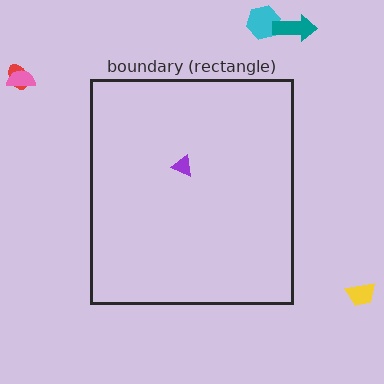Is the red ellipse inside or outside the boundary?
Outside.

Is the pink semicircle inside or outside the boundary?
Outside.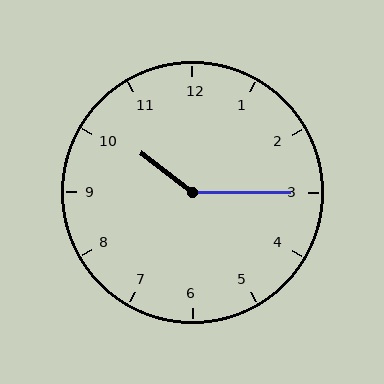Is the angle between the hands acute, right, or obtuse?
It is obtuse.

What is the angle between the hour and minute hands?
Approximately 142 degrees.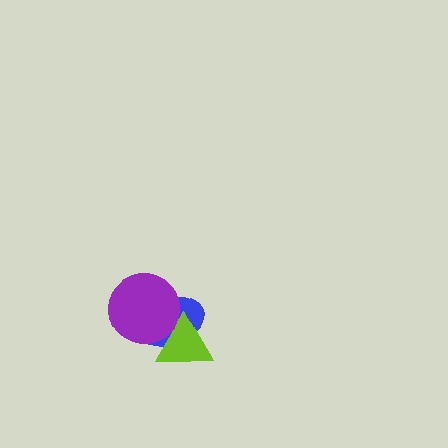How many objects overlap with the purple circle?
2 objects overlap with the purple circle.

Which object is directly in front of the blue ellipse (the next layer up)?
The lime triangle is directly in front of the blue ellipse.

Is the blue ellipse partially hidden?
Yes, it is partially covered by another shape.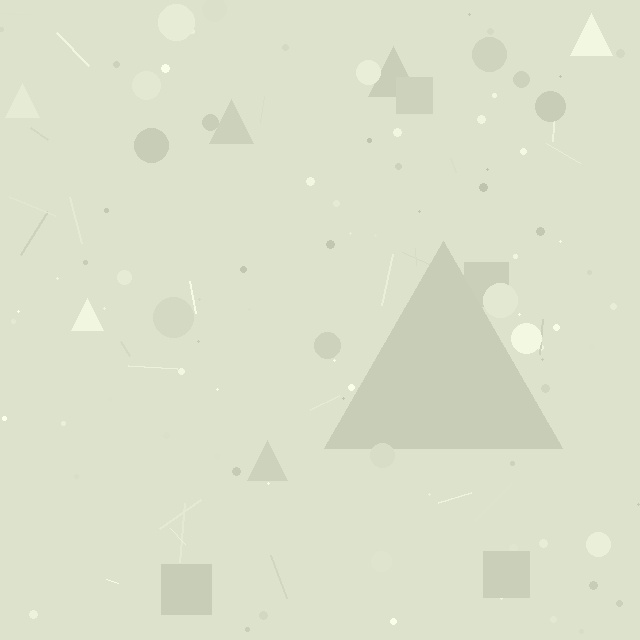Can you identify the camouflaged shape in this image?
The camouflaged shape is a triangle.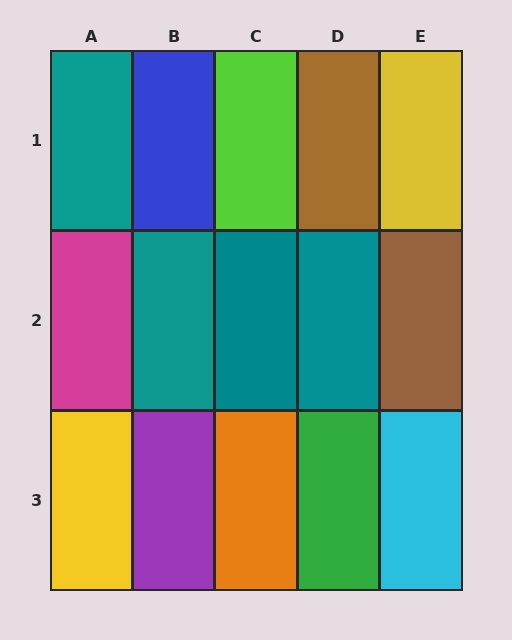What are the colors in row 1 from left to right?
Teal, blue, lime, brown, yellow.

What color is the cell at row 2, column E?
Brown.